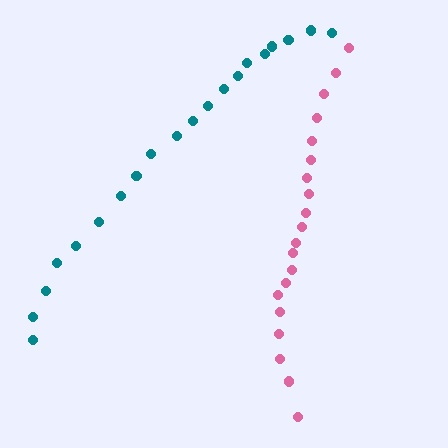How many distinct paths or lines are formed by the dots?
There are 2 distinct paths.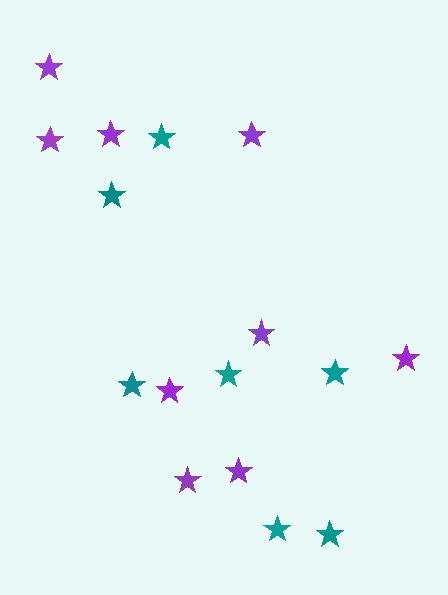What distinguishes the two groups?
There are 2 groups: one group of teal stars (7) and one group of purple stars (9).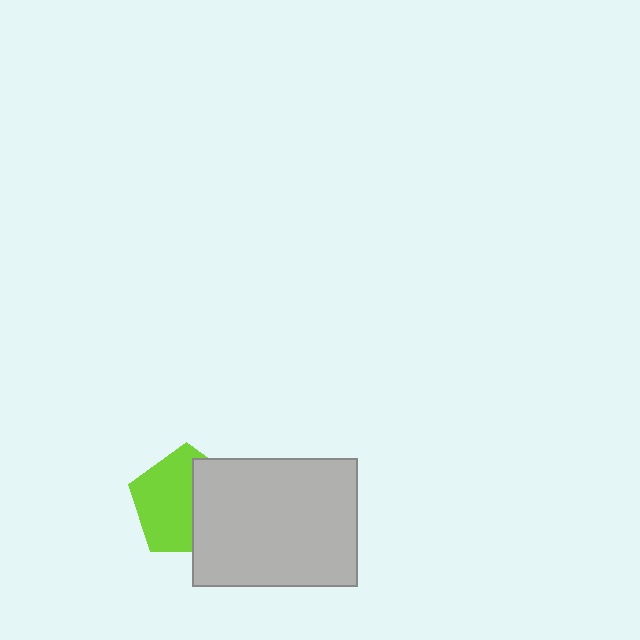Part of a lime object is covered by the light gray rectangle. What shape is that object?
It is a pentagon.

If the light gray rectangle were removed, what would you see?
You would see the complete lime pentagon.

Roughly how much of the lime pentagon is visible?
About half of it is visible (roughly 57%).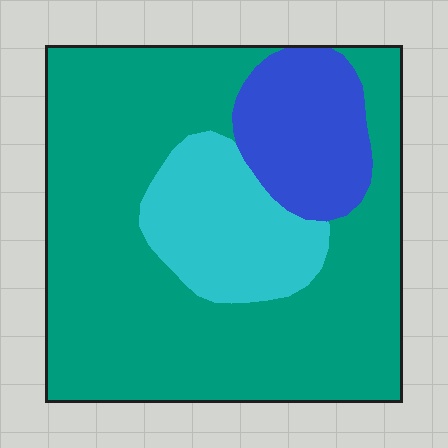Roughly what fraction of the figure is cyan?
Cyan takes up less than a quarter of the figure.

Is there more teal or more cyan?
Teal.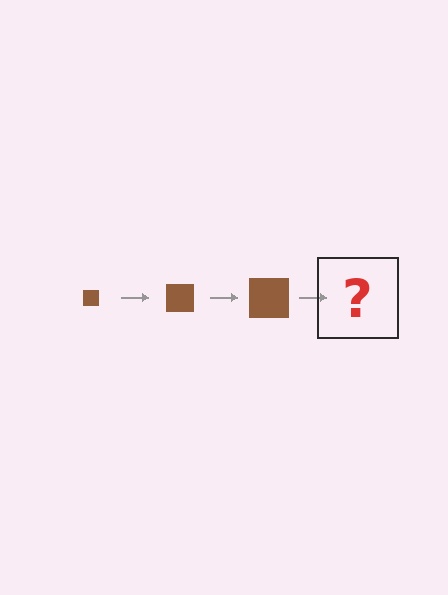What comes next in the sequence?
The next element should be a brown square, larger than the previous one.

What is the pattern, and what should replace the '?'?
The pattern is that the square gets progressively larger each step. The '?' should be a brown square, larger than the previous one.